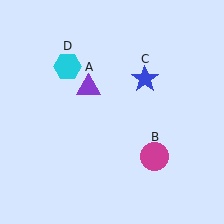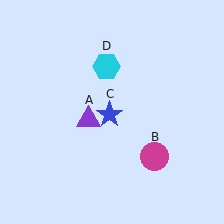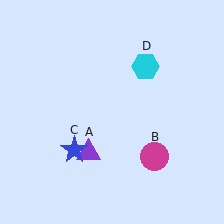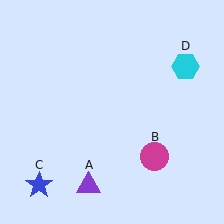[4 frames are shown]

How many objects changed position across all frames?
3 objects changed position: purple triangle (object A), blue star (object C), cyan hexagon (object D).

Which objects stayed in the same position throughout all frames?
Magenta circle (object B) remained stationary.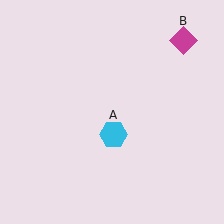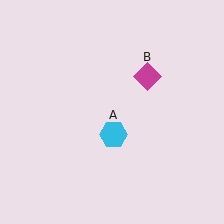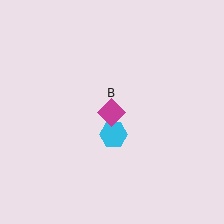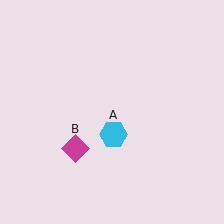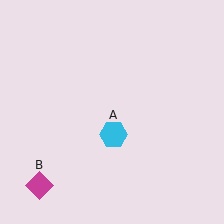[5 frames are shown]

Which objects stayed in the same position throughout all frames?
Cyan hexagon (object A) remained stationary.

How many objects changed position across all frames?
1 object changed position: magenta diamond (object B).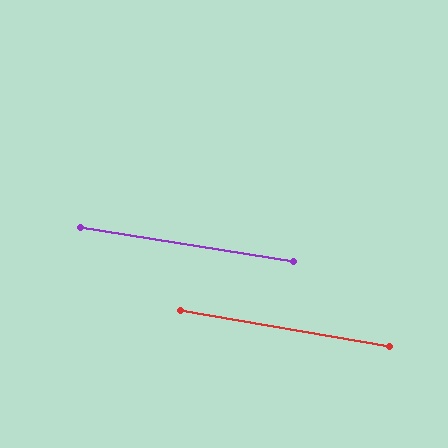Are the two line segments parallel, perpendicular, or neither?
Parallel — their directions differ by only 0.7°.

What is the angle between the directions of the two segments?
Approximately 1 degree.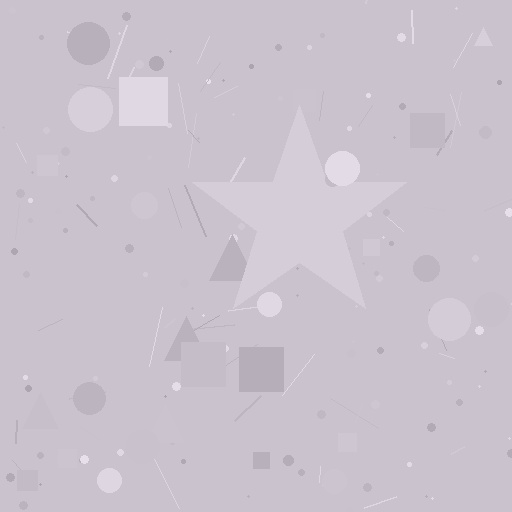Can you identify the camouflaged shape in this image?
The camouflaged shape is a star.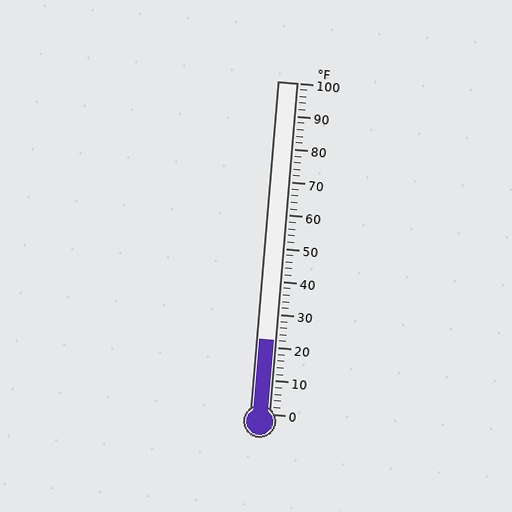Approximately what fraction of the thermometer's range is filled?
The thermometer is filled to approximately 20% of its range.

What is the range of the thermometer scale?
The thermometer scale ranges from 0°F to 100°F.